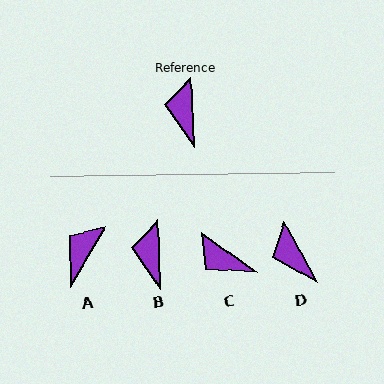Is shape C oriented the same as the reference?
No, it is off by about 52 degrees.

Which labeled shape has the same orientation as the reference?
B.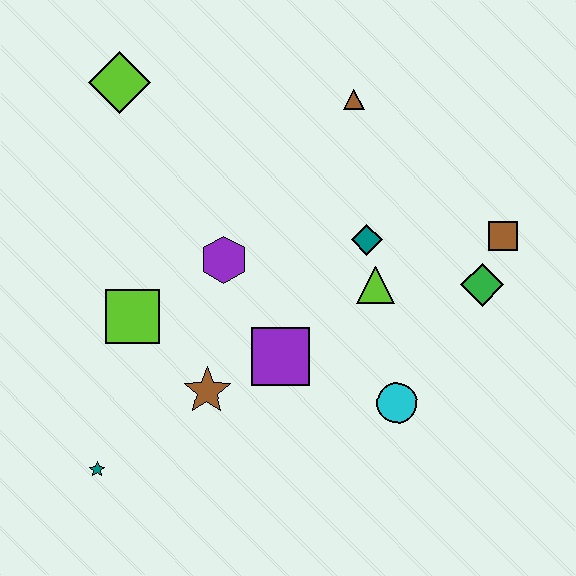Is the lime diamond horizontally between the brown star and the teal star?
Yes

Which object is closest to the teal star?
The brown star is closest to the teal star.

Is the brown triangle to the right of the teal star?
Yes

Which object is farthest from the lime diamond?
The cyan circle is farthest from the lime diamond.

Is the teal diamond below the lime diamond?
Yes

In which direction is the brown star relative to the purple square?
The brown star is to the left of the purple square.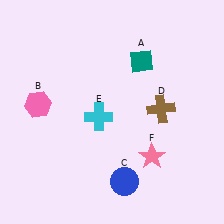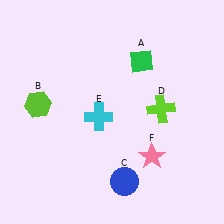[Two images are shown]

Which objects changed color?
A changed from teal to green. B changed from pink to lime. D changed from brown to lime.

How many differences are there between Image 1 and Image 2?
There are 3 differences between the two images.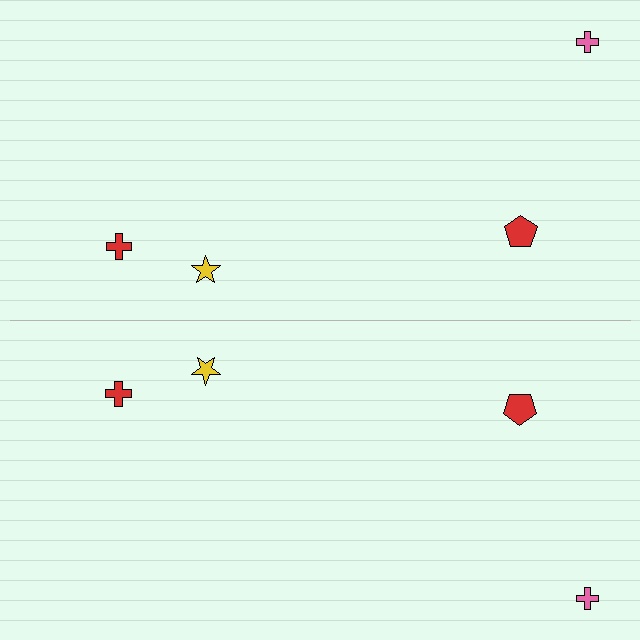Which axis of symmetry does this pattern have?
The pattern has a horizontal axis of symmetry running through the center of the image.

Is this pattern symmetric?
Yes, this pattern has bilateral (reflection) symmetry.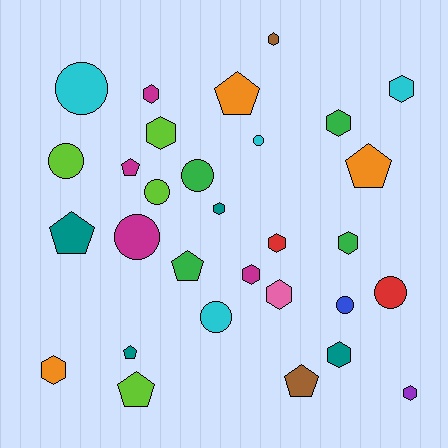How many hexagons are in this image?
There are 13 hexagons.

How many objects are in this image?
There are 30 objects.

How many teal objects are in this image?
There are 4 teal objects.